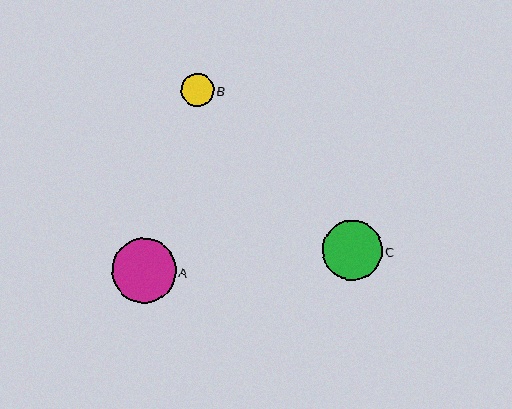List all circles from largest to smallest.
From largest to smallest: A, C, B.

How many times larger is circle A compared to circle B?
Circle A is approximately 1.9 times the size of circle B.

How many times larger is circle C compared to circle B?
Circle C is approximately 1.8 times the size of circle B.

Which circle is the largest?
Circle A is the largest with a size of approximately 64 pixels.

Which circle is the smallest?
Circle B is the smallest with a size of approximately 33 pixels.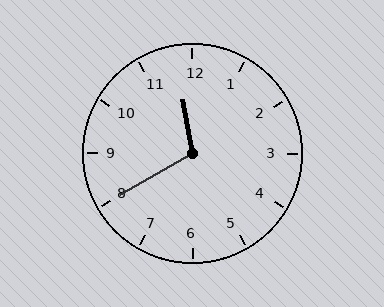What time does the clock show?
11:40.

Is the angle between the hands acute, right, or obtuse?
It is obtuse.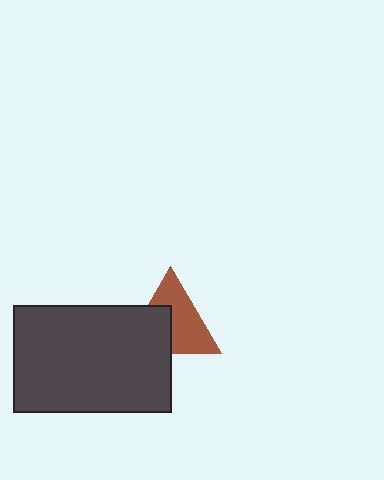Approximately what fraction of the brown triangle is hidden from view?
Roughly 40% of the brown triangle is hidden behind the dark gray rectangle.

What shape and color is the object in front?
The object in front is a dark gray rectangle.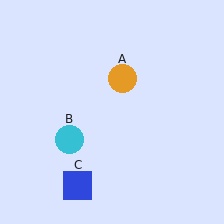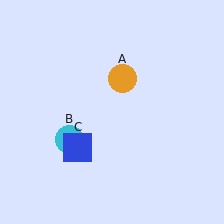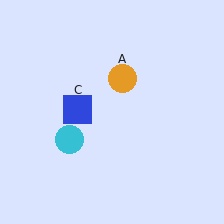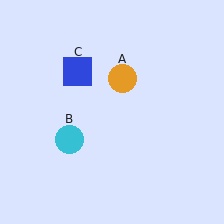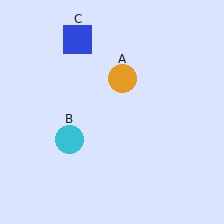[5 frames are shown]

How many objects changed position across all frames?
1 object changed position: blue square (object C).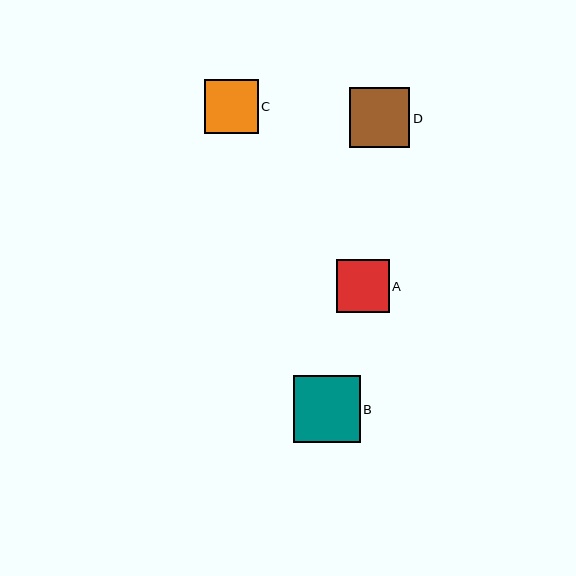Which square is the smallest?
Square A is the smallest with a size of approximately 53 pixels.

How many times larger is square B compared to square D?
Square B is approximately 1.1 times the size of square D.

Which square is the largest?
Square B is the largest with a size of approximately 67 pixels.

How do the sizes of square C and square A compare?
Square C and square A are approximately the same size.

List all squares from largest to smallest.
From largest to smallest: B, D, C, A.